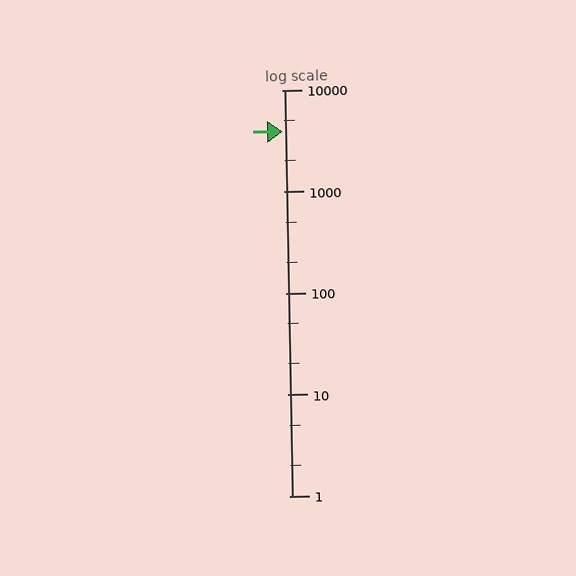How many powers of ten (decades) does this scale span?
The scale spans 4 decades, from 1 to 10000.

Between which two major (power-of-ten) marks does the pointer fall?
The pointer is between 1000 and 10000.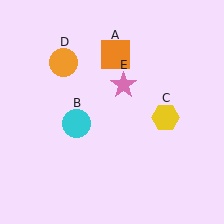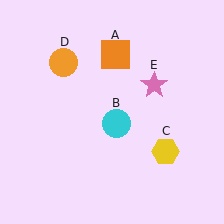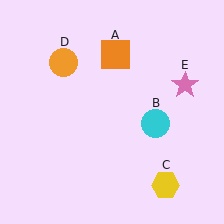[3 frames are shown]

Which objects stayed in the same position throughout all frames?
Orange square (object A) and orange circle (object D) remained stationary.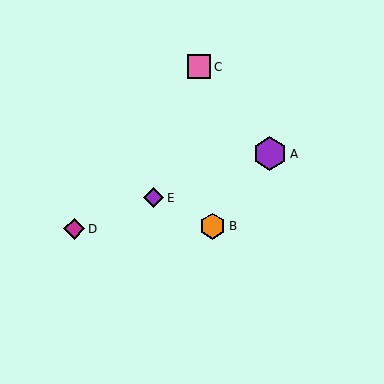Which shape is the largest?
The purple hexagon (labeled A) is the largest.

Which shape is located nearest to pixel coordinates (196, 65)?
The pink square (labeled C) at (199, 67) is nearest to that location.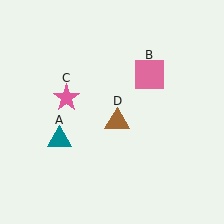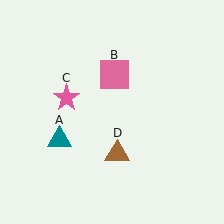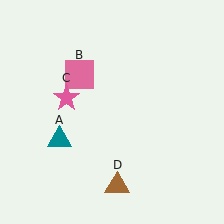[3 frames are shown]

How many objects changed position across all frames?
2 objects changed position: pink square (object B), brown triangle (object D).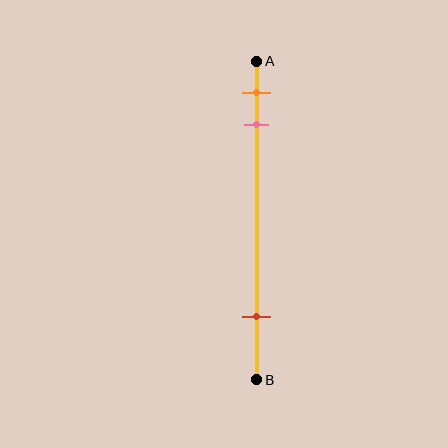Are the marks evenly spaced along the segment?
No, the marks are not evenly spaced.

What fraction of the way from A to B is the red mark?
The red mark is approximately 80% (0.8) of the way from A to B.